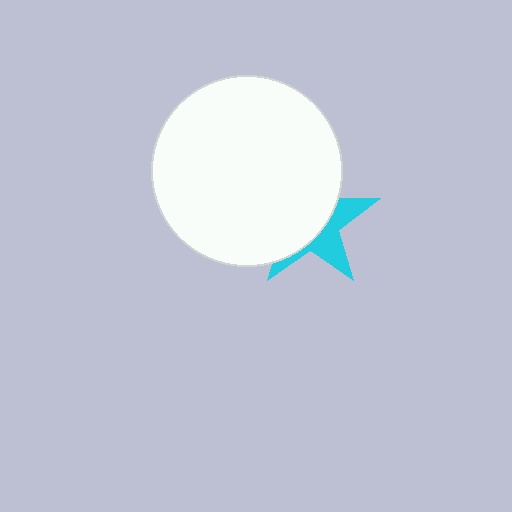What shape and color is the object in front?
The object in front is a white circle.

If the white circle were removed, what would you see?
You would see the complete cyan star.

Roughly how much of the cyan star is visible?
A small part of it is visible (roughly 37%).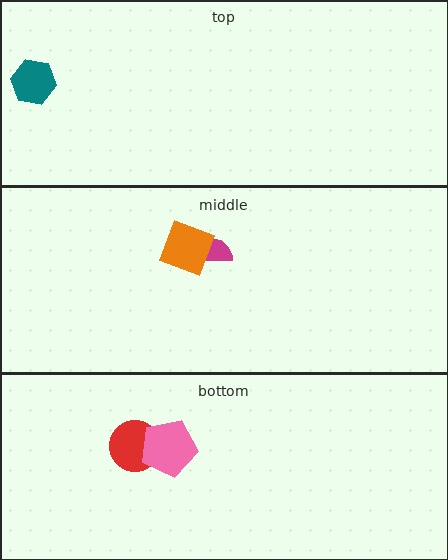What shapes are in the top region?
The teal hexagon.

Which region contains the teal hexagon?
The top region.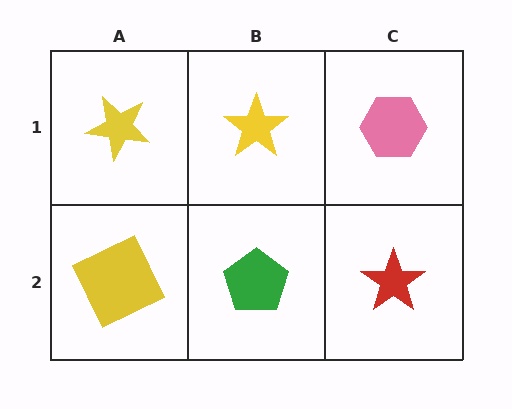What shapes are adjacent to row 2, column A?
A yellow star (row 1, column A), a green pentagon (row 2, column B).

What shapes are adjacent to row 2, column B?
A yellow star (row 1, column B), a yellow square (row 2, column A), a red star (row 2, column C).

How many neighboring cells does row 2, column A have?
2.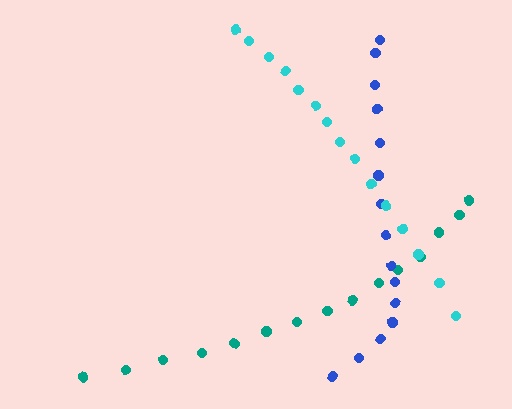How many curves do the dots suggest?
There are 3 distinct paths.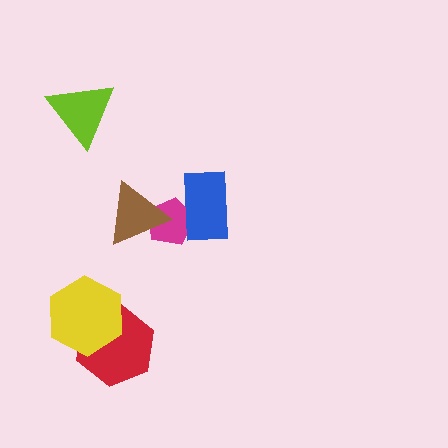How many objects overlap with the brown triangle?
1 object overlaps with the brown triangle.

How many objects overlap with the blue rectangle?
1 object overlaps with the blue rectangle.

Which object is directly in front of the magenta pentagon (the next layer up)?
The brown triangle is directly in front of the magenta pentagon.